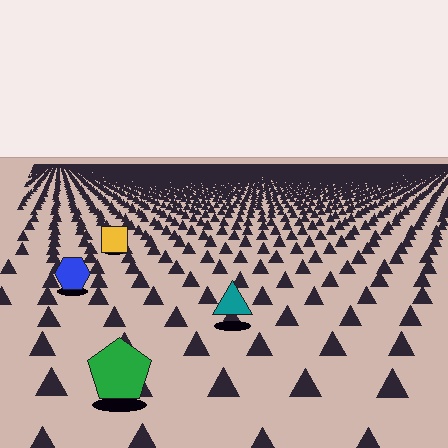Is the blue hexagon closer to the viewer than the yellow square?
Yes. The blue hexagon is closer — you can tell from the texture gradient: the ground texture is coarser near it.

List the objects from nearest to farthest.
From nearest to farthest: the green pentagon, the teal triangle, the blue hexagon, the yellow square.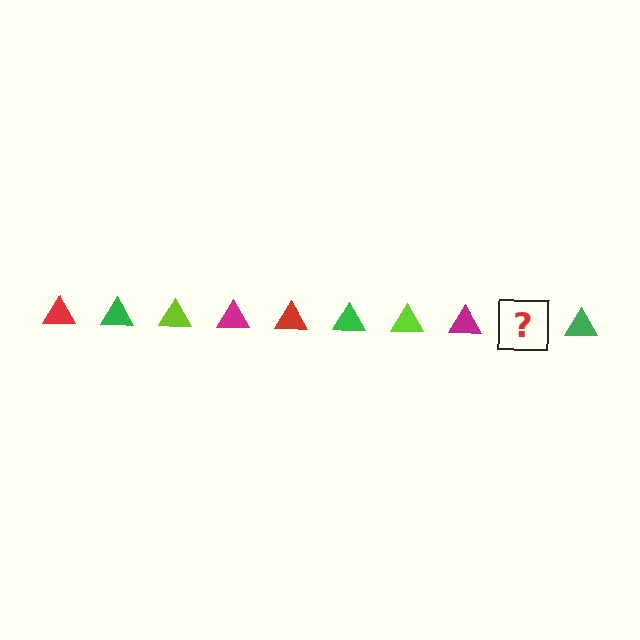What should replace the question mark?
The question mark should be replaced with a red triangle.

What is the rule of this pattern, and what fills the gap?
The rule is that the pattern cycles through red, green, lime, magenta triangles. The gap should be filled with a red triangle.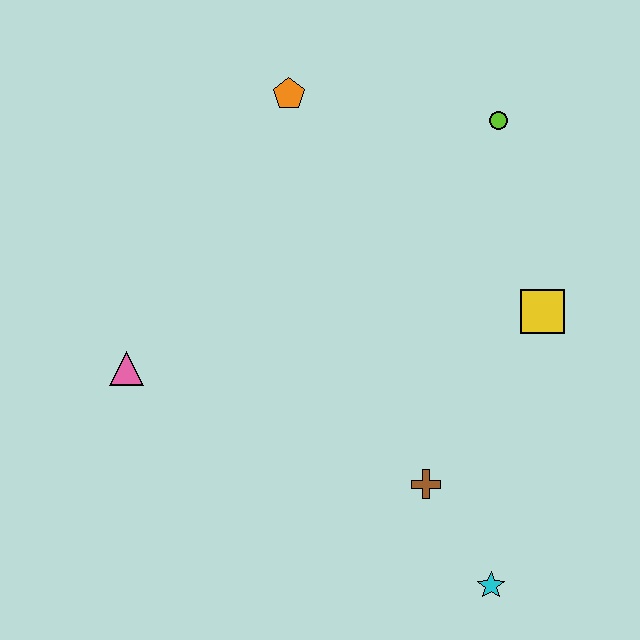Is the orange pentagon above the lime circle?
Yes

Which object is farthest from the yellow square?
The pink triangle is farthest from the yellow square.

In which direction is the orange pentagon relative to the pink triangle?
The orange pentagon is above the pink triangle.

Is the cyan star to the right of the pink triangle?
Yes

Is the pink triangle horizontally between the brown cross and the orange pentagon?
No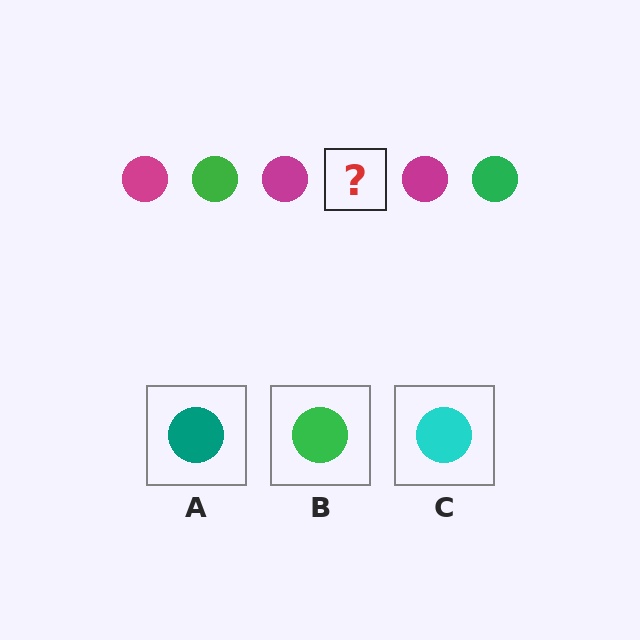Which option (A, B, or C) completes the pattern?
B.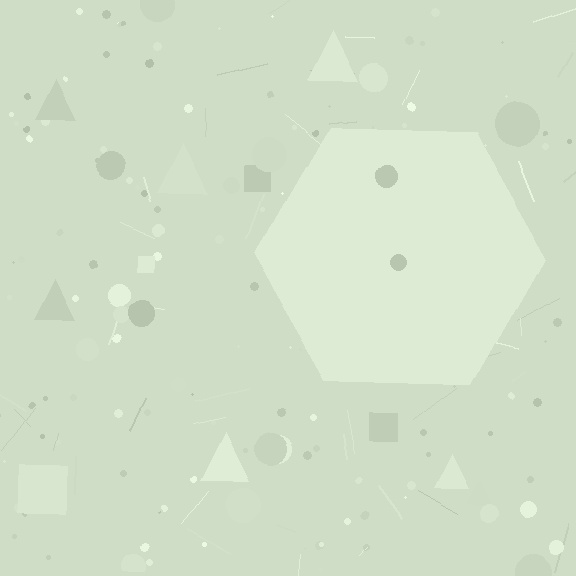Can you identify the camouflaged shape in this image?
The camouflaged shape is a hexagon.